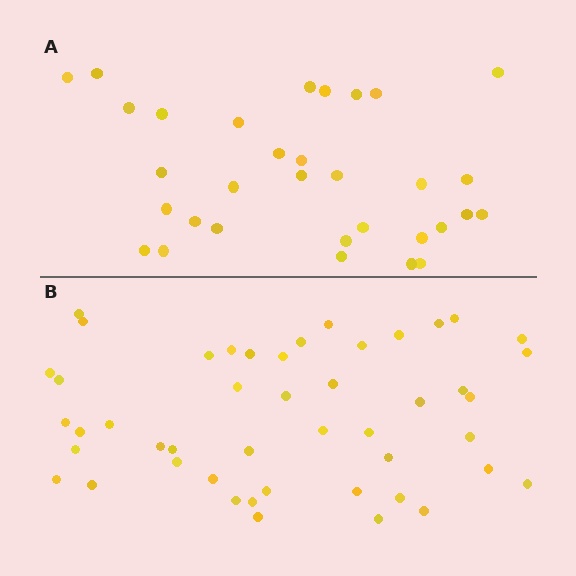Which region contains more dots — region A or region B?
Region B (the bottom region) has more dots.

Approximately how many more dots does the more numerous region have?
Region B has approximately 15 more dots than region A.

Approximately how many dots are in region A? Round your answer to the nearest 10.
About 30 dots. (The exact count is 32, which rounds to 30.)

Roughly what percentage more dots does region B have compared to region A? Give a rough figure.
About 45% more.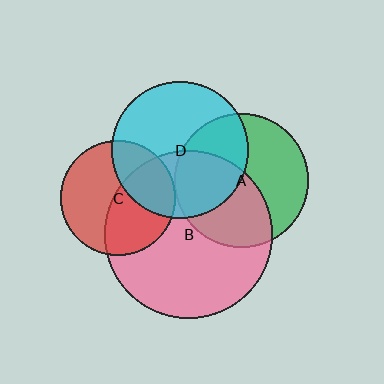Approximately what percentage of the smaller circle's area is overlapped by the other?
Approximately 40%.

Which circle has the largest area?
Circle B (pink).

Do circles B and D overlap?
Yes.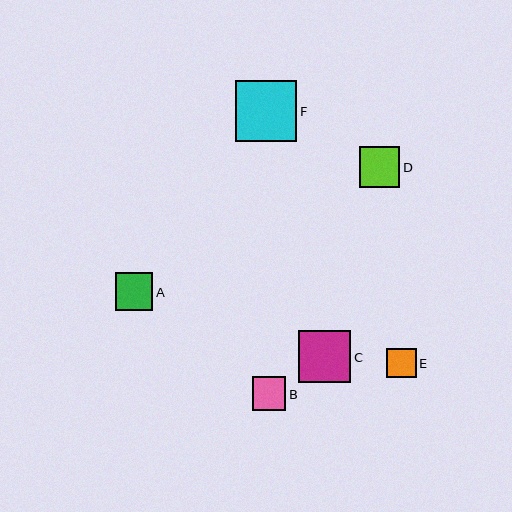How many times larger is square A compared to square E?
Square A is approximately 1.3 times the size of square E.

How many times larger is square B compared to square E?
Square B is approximately 1.1 times the size of square E.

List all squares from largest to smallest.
From largest to smallest: F, C, D, A, B, E.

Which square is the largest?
Square F is the largest with a size of approximately 61 pixels.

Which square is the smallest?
Square E is the smallest with a size of approximately 29 pixels.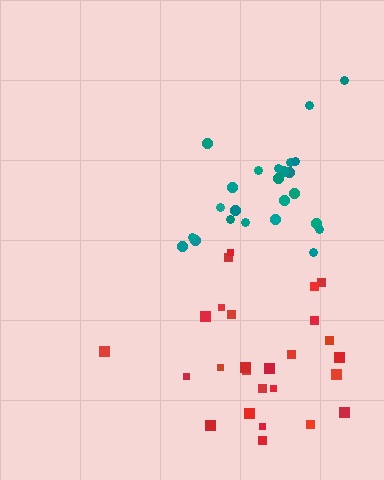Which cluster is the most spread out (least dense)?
Red.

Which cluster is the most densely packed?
Teal.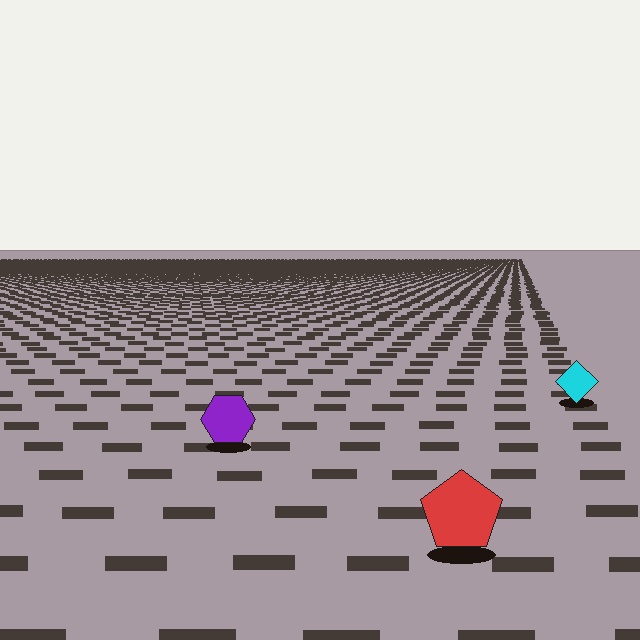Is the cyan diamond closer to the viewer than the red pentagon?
No. The red pentagon is closer — you can tell from the texture gradient: the ground texture is coarser near it.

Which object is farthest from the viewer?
The cyan diamond is farthest from the viewer. It appears smaller and the ground texture around it is denser.